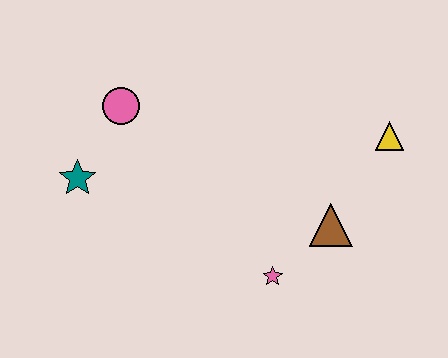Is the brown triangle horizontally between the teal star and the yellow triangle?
Yes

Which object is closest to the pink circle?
The teal star is closest to the pink circle.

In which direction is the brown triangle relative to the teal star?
The brown triangle is to the right of the teal star.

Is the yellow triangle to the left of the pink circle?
No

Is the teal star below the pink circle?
Yes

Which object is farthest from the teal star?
The yellow triangle is farthest from the teal star.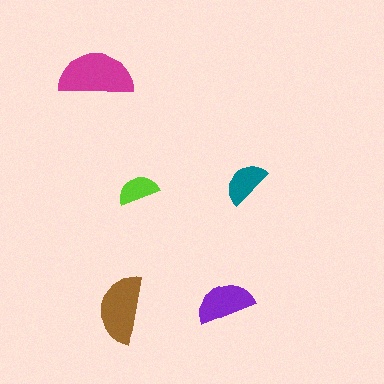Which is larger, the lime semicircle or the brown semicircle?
The brown one.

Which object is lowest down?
The brown semicircle is bottommost.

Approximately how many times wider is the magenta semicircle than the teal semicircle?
About 1.5 times wider.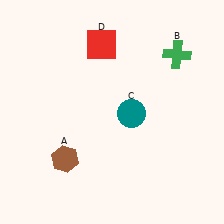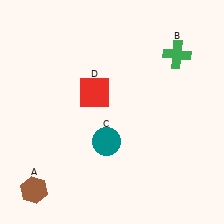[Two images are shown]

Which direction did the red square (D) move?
The red square (D) moved down.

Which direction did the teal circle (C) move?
The teal circle (C) moved down.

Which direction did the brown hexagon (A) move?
The brown hexagon (A) moved down.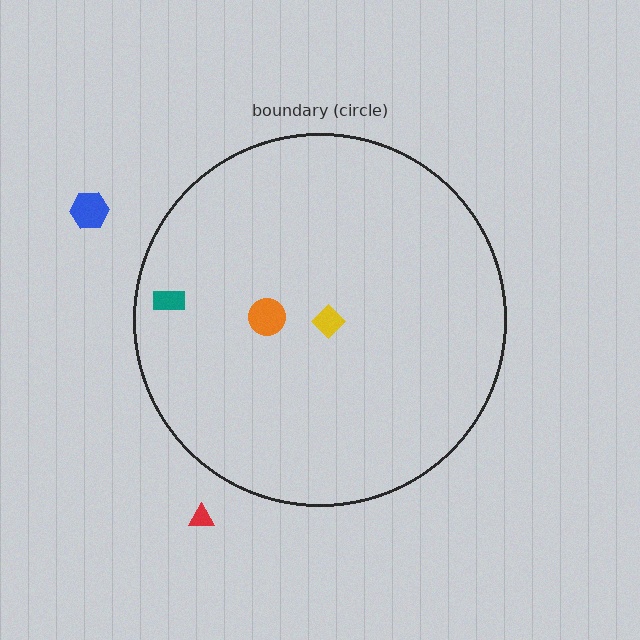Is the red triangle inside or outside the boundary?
Outside.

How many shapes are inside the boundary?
3 inside, 2 outside.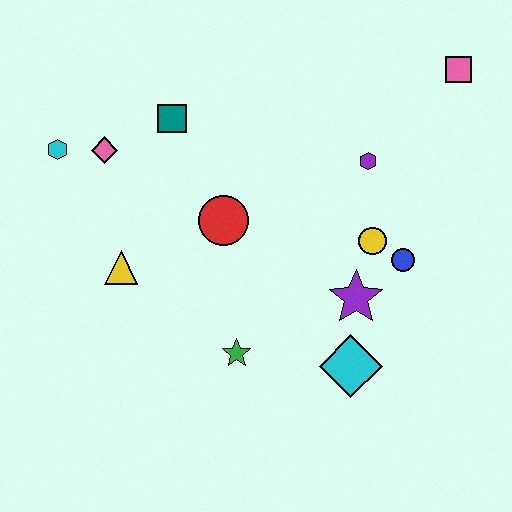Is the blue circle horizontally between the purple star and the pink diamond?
No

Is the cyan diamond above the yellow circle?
No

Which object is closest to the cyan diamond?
The purple star is closest to the cyan diamond.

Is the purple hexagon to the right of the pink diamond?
Yes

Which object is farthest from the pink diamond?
The pink square is farthest from the pink diamond.